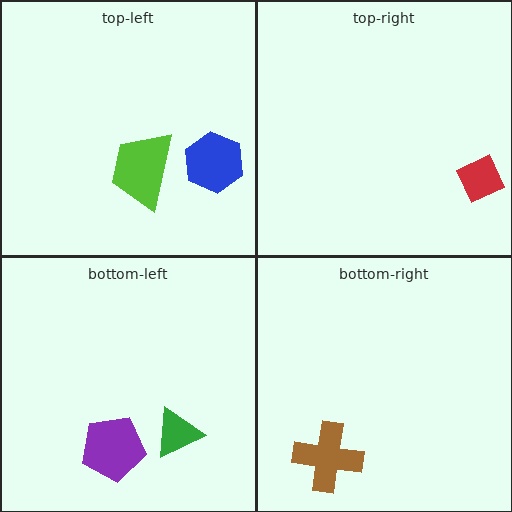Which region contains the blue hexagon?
The top-left region.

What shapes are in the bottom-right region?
The brown cross.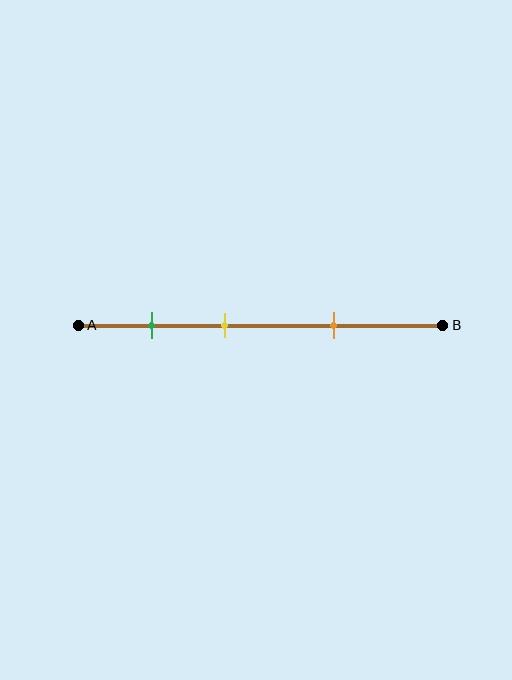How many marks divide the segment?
There are 3 marks dividing the segment.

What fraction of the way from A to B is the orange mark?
The orange mark is approximately 70% (0.7) of the way from A to B.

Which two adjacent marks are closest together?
The green and yellow marks are the closest adjacent pair.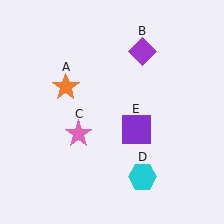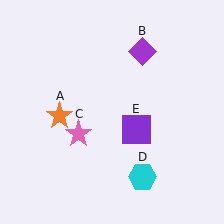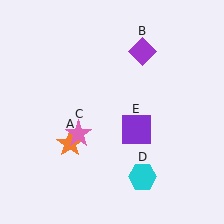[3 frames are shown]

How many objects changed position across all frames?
1 object changed position: orange star (object A).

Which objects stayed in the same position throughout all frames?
Purple diamond (object B) and pink star (object C) and cyan hexagon (object D) and purple square (object E) remained stationary.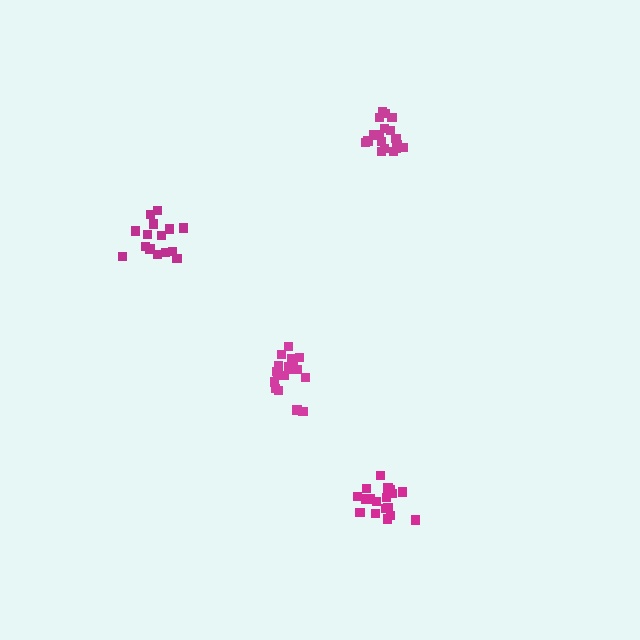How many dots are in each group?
Group 1: 16 dots, Group 2: 20 dots, Group 3: 18 dots, Group 4: 19 dots (73 total).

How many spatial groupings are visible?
There are 4 spatial groupings.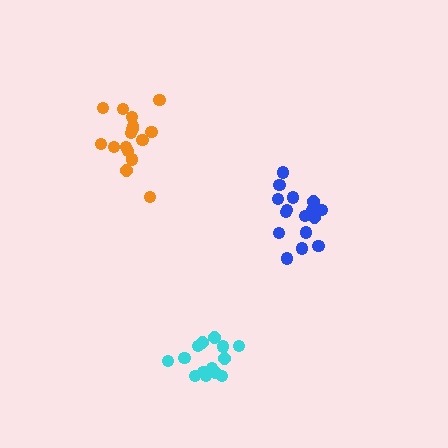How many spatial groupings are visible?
There are 3 spatial groupings.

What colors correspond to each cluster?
The clusters are colored: orange, cyan, blue.